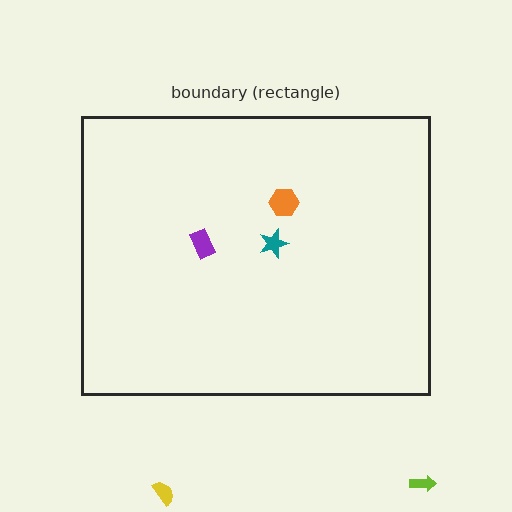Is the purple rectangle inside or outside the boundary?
Inside.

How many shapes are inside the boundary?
3 inside, 2 outside.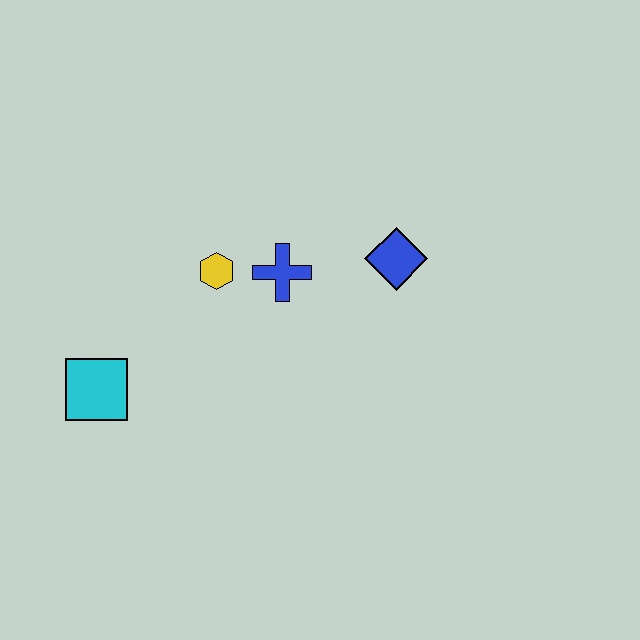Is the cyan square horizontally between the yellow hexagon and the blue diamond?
No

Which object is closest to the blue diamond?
The blue cross is closest to the blue diamond.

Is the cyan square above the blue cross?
No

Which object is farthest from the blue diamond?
The cyan square is farthest from the blue diamond.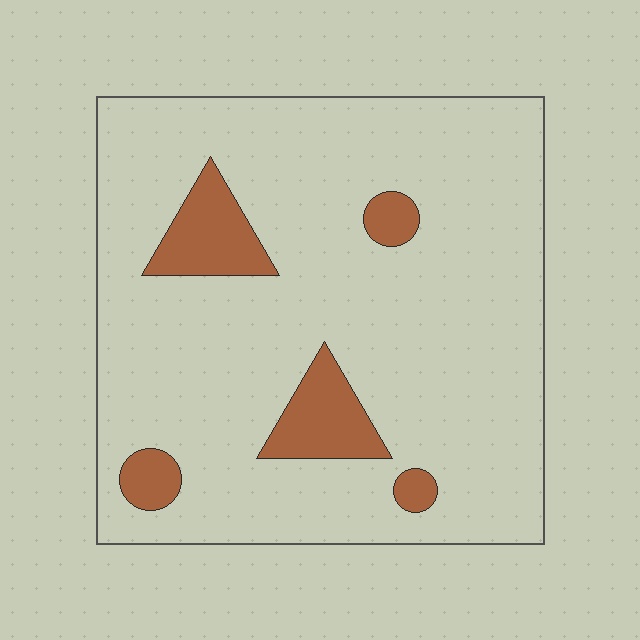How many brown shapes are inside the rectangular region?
5.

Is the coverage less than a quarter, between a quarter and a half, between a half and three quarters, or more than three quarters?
Less than a quarter.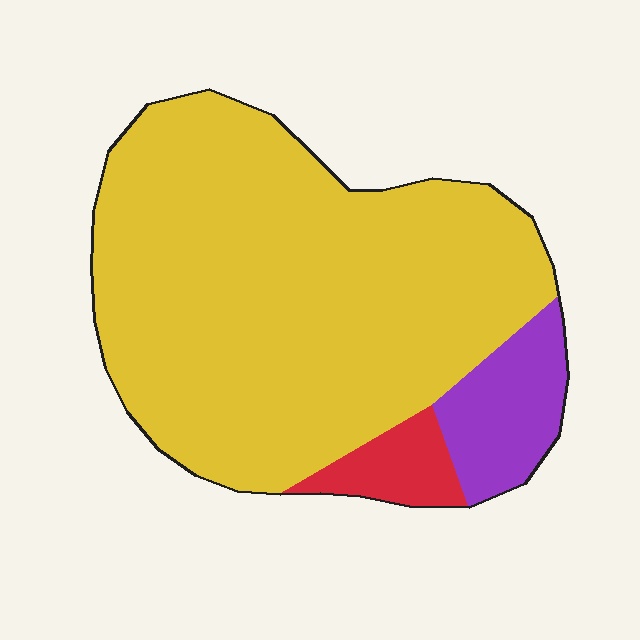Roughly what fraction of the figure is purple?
Purple takes up about one tenth (1/10) of the figure.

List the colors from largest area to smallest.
From largest to smallest: yellow, purple, red.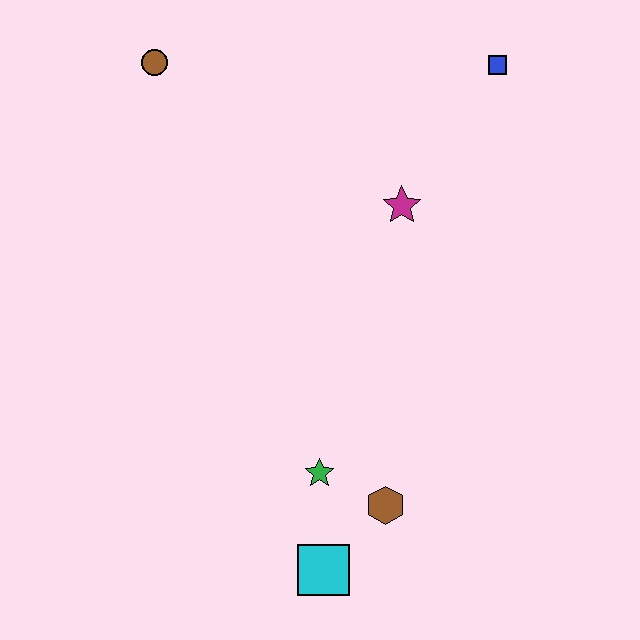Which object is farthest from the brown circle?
The cyan square is farthest from the brown circle.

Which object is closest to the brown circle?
The magenta star is closest to the brown circle.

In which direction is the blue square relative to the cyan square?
The blue square is above the cyan square.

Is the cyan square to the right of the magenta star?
No